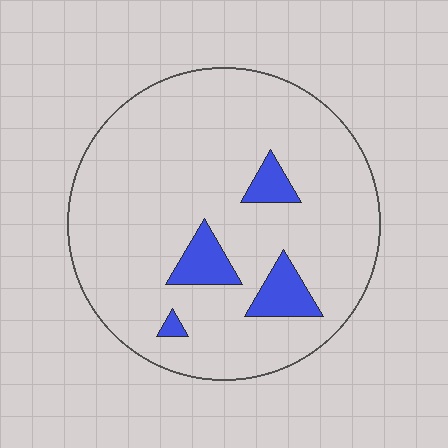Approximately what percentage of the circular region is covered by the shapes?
Approximately 10%.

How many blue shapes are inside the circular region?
4.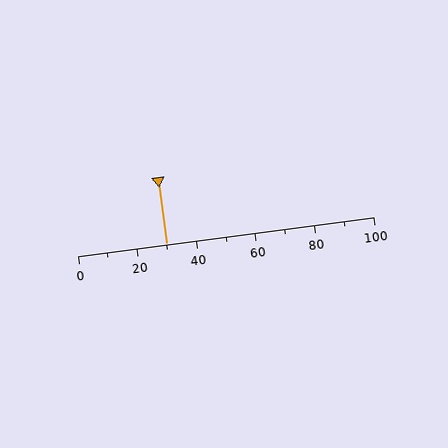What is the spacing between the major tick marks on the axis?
The major ticks are spaced 20 apart.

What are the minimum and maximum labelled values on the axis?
The axis runs from 0 to 100.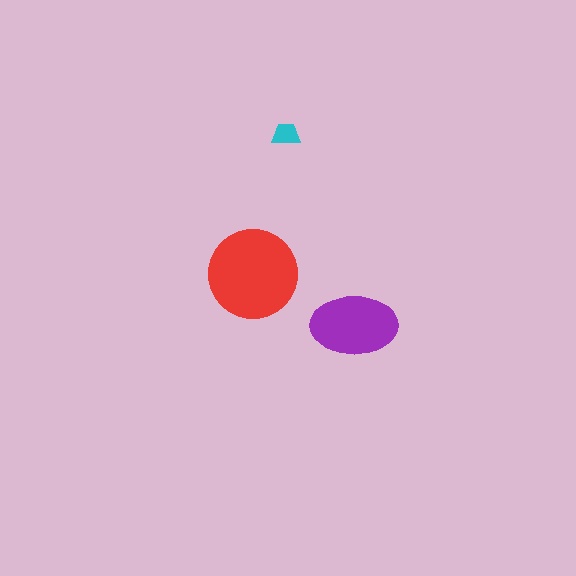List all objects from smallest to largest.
The cyan trapezoid, the purple ellipse, the red circle.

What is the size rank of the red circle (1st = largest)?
1st.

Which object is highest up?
The cyan trapezoid is topmost.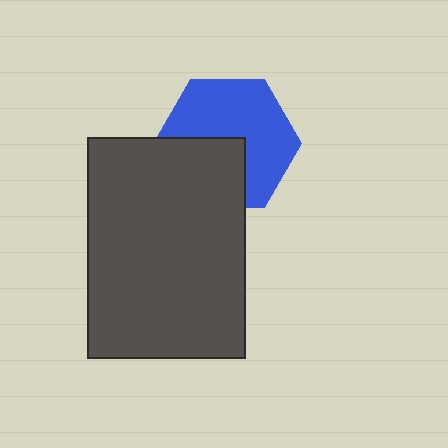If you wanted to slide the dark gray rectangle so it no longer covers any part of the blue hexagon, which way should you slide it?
Slide it down — that is the most direct way to separate the two shapes.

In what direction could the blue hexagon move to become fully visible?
The blue hexagon could move up. That would shift it out from behind the dark gray rectangle entirely.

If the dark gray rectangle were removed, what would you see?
You would see the complete blue hexagon.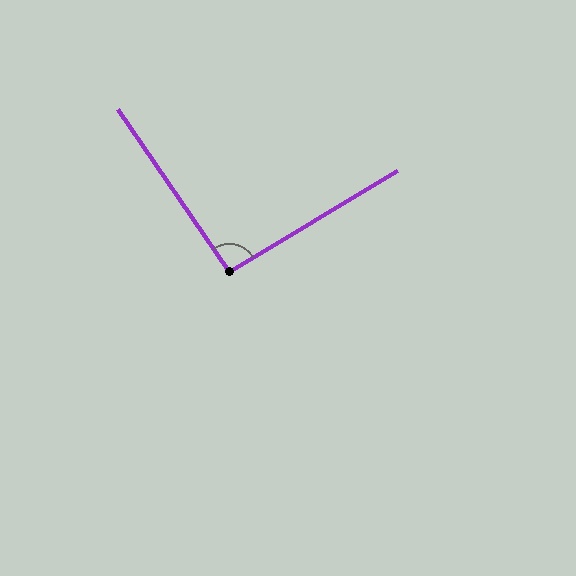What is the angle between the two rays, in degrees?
Approximately 94 degrees.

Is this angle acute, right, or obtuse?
It is approximately a right angle.